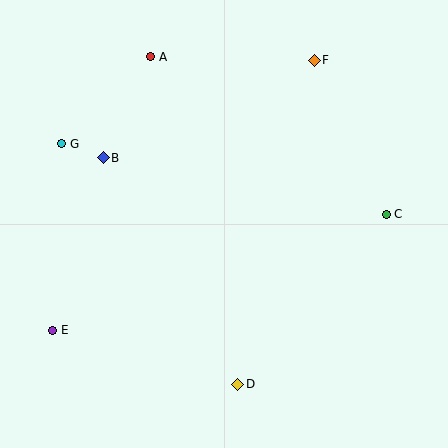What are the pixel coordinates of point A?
Point A is at (151, 57).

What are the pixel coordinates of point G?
Point G is at (62, 144).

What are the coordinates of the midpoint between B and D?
The midpoint between B and D is at (171, 271).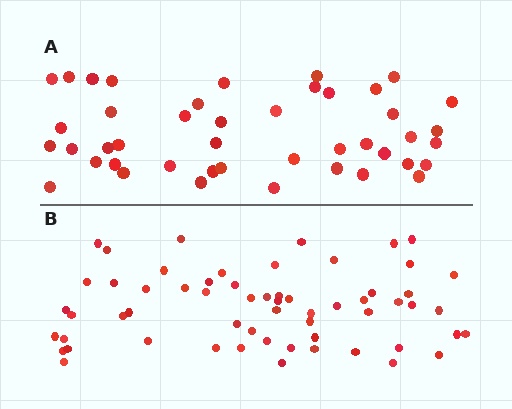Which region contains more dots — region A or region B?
Region B (the bottom region) has more dots.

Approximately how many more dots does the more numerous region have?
Region B has approximately 15 more dots than region A.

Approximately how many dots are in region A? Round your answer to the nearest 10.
About 40 dots. (The exact count is 44, which rounds to 40.)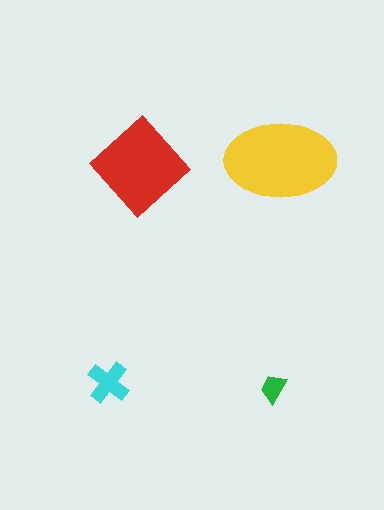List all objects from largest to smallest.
The yellow ellipse, the red diamond, the cyan cross, the green trapezoid.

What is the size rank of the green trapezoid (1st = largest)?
4th.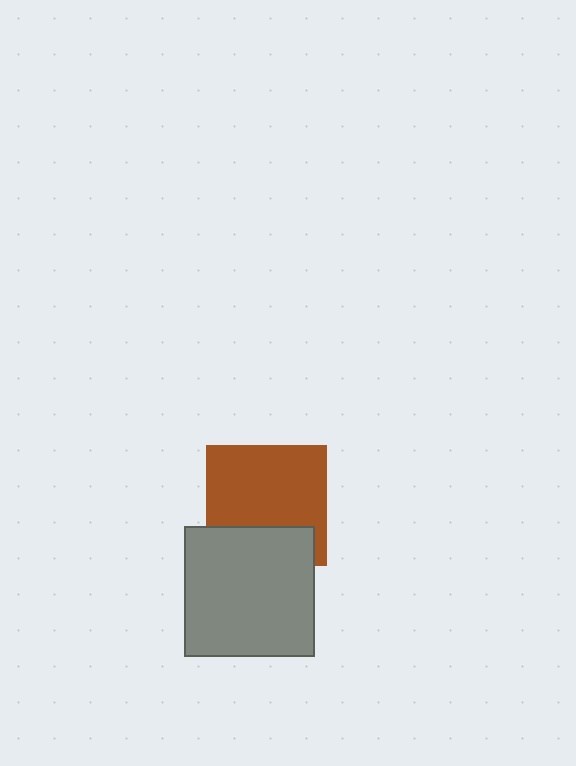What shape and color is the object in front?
The object in front is a gray square.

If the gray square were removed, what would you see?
You would see the complete brown square.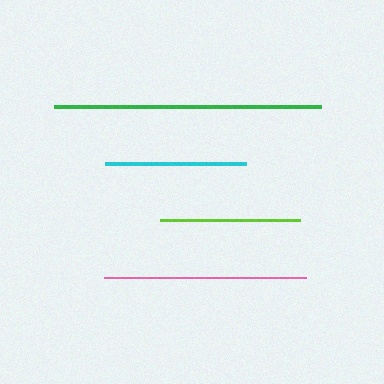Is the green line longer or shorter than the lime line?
The green line is longer than the lime line.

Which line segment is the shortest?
The lime line is the shortest at approximately 140 pixels.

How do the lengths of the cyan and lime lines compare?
The cyan and lime lines are approximately the same length.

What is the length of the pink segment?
The pink segment is approximately 202 pixels long.